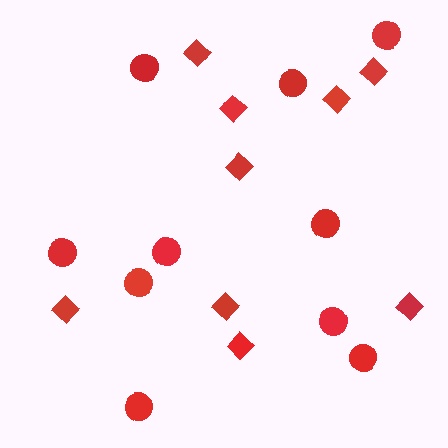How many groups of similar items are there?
There are 2 groups: one group of diamonds (9) and one group of circles (10).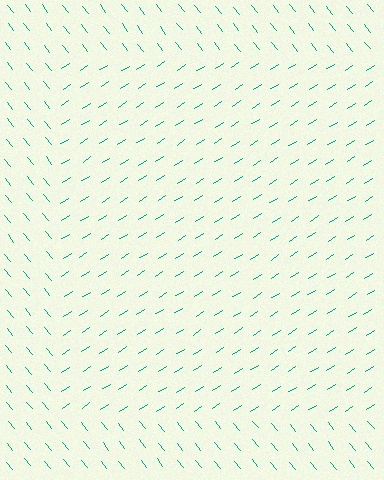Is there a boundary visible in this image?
Yes, there is a texture boundary formed by a change in line orientation.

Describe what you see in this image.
The image is filled with small teal line segments. A rectangle region in the image has lines oriented differently from the surrounding lines, creating a visible texture boundary.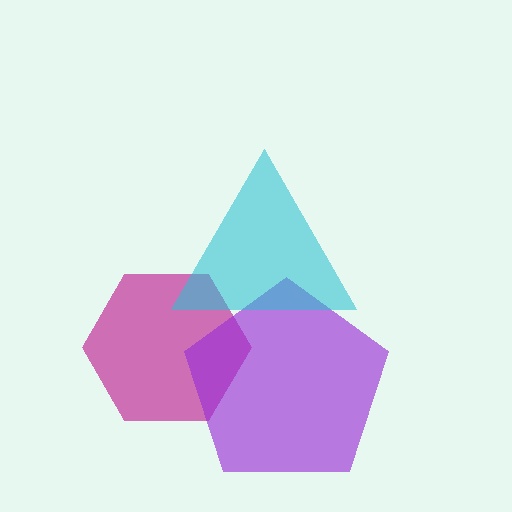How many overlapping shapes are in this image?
There are 3 overlapping shapes in the image.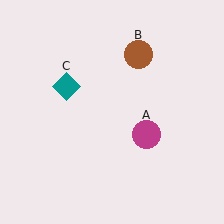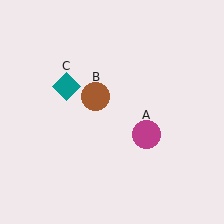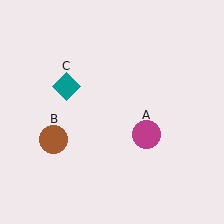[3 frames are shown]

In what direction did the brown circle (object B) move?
The brown circle (object B) moved down and to the left.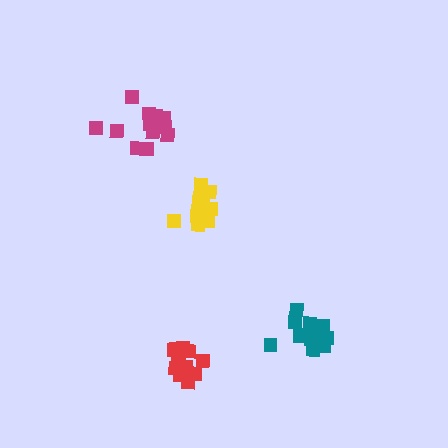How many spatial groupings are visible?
There are 4 spatial groupings.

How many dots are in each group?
Group 1: 14 dots, Group 2: 13 dots, Group 3: 12 dots, Group 4: 13 dots (52 total).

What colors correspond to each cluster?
The clusters are colored: magenta, red, yellow, teal.